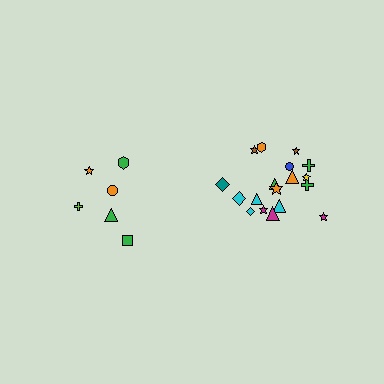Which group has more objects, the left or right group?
The right group.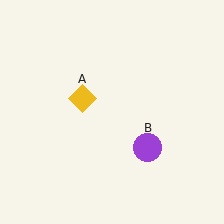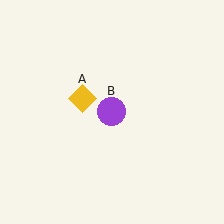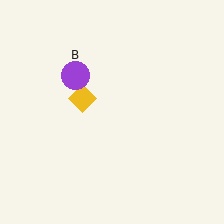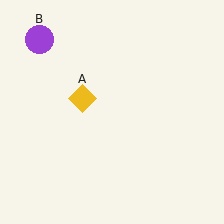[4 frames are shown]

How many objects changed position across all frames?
1 object changed position: purple circle (object B).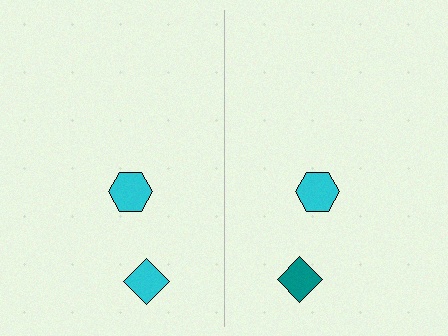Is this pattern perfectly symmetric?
No, the pattern is not perfectly symmetric. The teal diamond on the right side breaks the symmetry — its mirror counterpart is cyan.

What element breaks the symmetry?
The teal diamond on the right side breaks the symmetry — its mirror counterpart is cyan.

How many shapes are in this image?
There are 4 shapes in this image.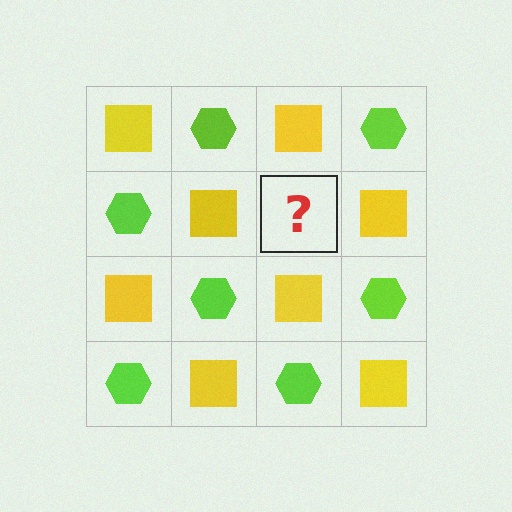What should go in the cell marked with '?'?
The missing cell should contain a lime hexagon.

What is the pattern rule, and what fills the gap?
The rule is that it alternates yellow square and lime hexagon in a checkerboard pattern. The gap should be filled with a lime hexagon.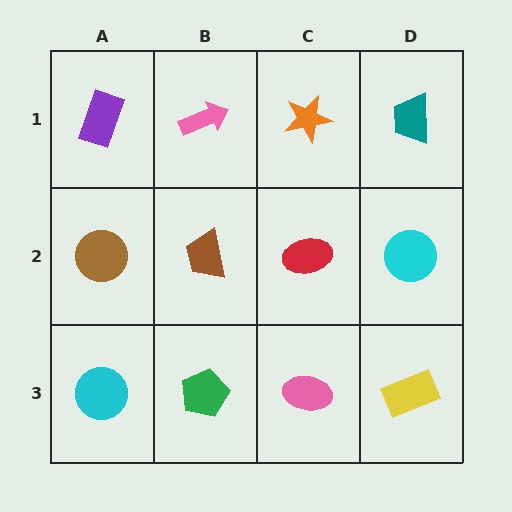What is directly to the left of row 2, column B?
A brown circle.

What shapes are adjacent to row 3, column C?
A red ellipse (row 2, column C), a green pentagon (row 3, column B), a yellow rectangle (row 3, column D).